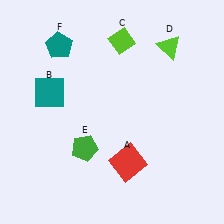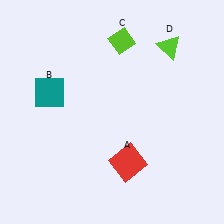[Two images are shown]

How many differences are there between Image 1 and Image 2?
There are 2 differences between the two images.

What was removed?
The teal pentagon (F), the green pentagon (E) were removed in Image 2.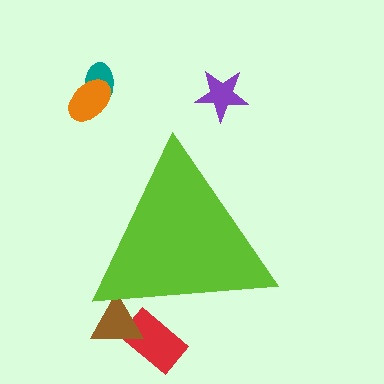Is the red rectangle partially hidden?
Yes, the red rectangle is partially hidden behind the lime triangle.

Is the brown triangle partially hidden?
Yes, the brown triangle is partially hidden behind the lime triangle.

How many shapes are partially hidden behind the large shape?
2 shapes are partially hidden.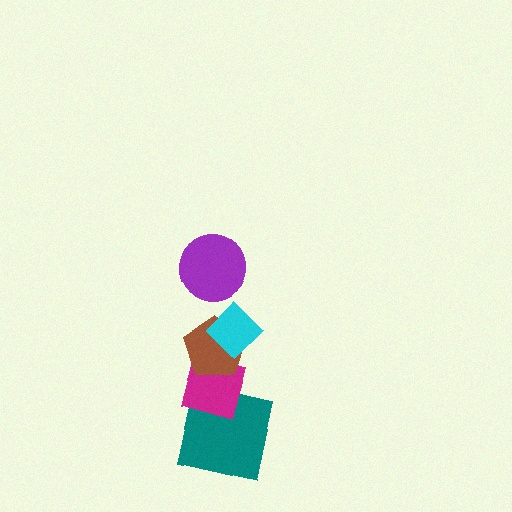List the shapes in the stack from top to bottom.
From top to bottom: the purple circle, the cyan diamond, the brown pentagon, the magenta diamond, the teal square.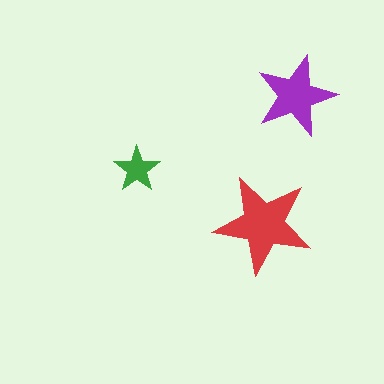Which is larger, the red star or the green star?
The red one.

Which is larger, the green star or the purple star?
The purple one.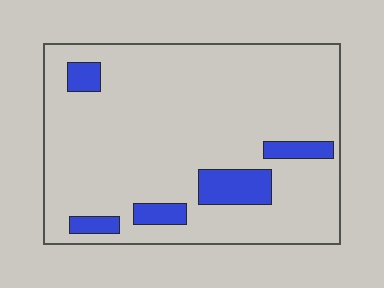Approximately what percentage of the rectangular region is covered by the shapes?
Approximately 10%.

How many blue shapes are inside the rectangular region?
5.